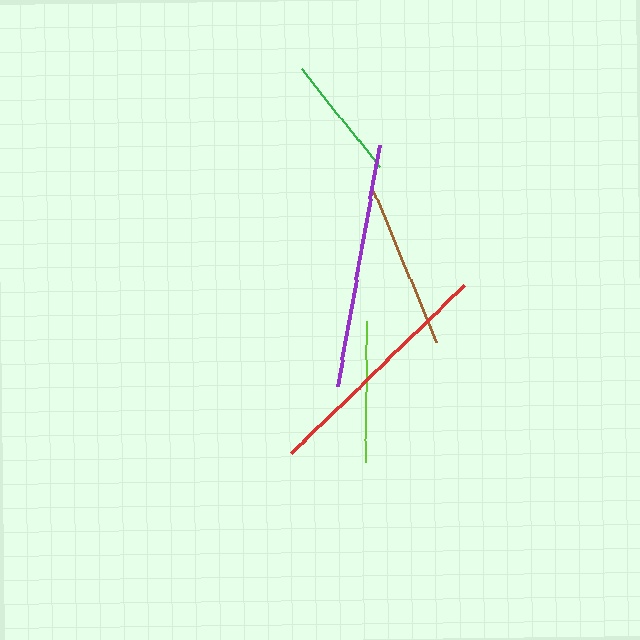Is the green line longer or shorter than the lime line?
The lime line is longer than the green line.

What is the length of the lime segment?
The lime segment is approximately 141 pixels long.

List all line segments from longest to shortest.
From longest to shortest: purple, red, brown, lime, green.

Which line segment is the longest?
The purple line is the longest at approximately 245 pixels.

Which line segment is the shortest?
The green line is the shortest at approximately 125 pixels.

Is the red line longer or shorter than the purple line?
The purple line is longer than the red line.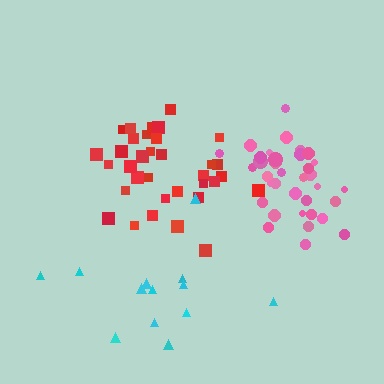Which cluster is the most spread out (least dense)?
Cyan.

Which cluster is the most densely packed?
Pink.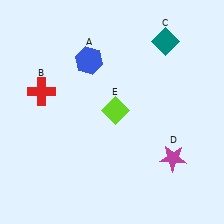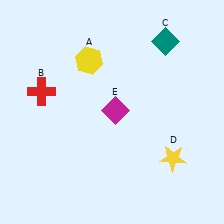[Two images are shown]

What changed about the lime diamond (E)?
In Image 1, E is lime. In Image 2, it changed to magenta.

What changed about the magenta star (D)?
In Image 1, D is magenta. In Image 2, it changed to yellow.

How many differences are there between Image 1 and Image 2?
There are 3 differences between the two images.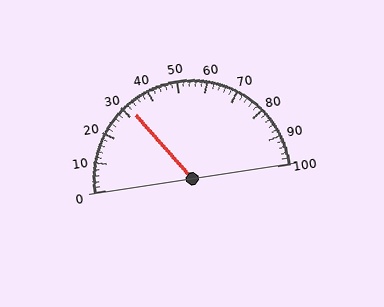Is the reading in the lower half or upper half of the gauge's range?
The reading is in the lower half of the range (0 to 100).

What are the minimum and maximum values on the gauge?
The gauge ranges from 0 to 100.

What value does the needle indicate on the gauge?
The needle indicates approximately 32.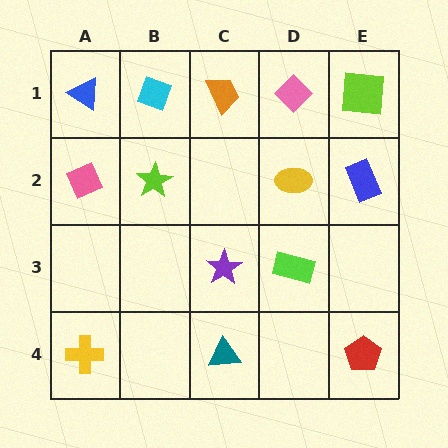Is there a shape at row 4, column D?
No, that cell is empty.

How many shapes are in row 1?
5 shapes.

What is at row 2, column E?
A blue rectangle.